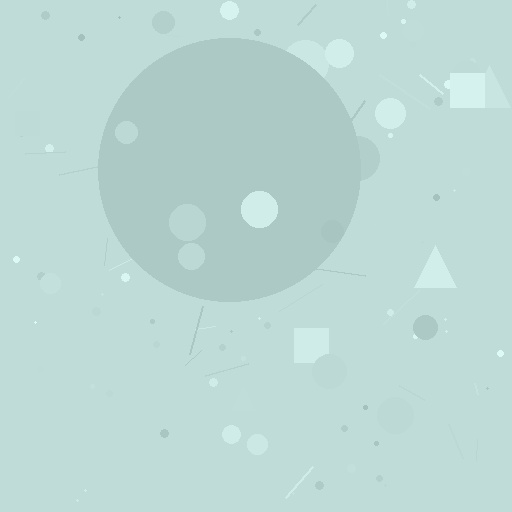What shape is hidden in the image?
A circle is hidden in the image.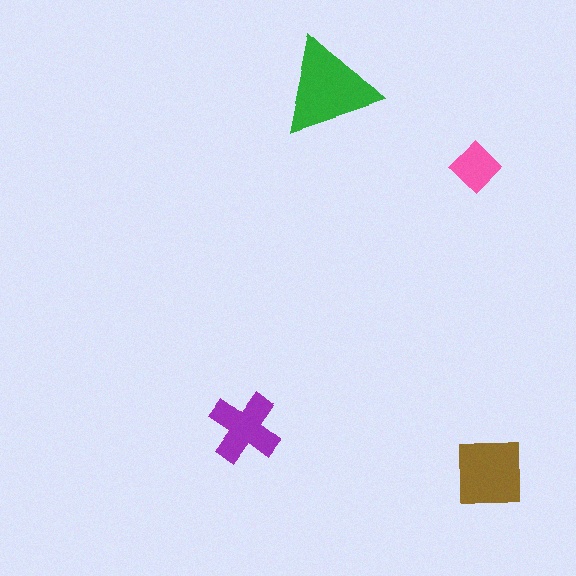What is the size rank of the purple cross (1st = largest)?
3rd.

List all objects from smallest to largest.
The pink diamond, the purple cross, the brown square, the green triangle.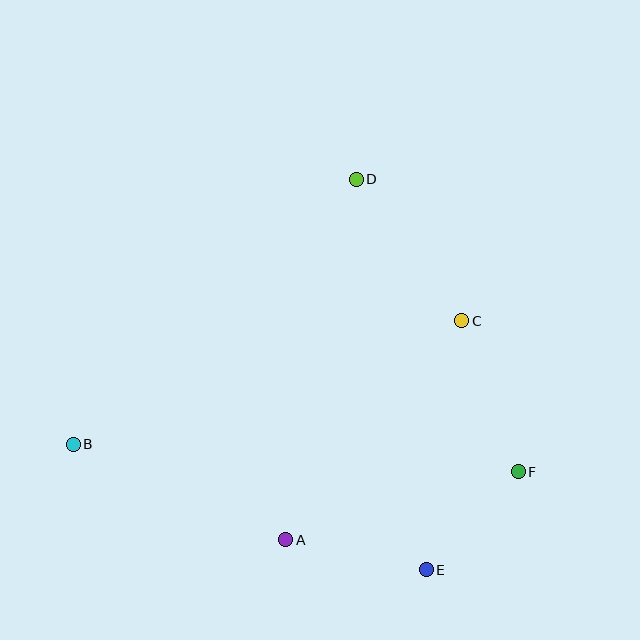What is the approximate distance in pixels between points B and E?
The distance between B and E is approximately 375 pixels.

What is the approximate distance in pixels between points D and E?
The distance between D and E is approximately 397 pixels.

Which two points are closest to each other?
Points E and F are closest to each other.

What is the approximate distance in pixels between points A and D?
The distance between A and D is approximately 368 pixels.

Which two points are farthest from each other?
Points B and F are farthest from each other.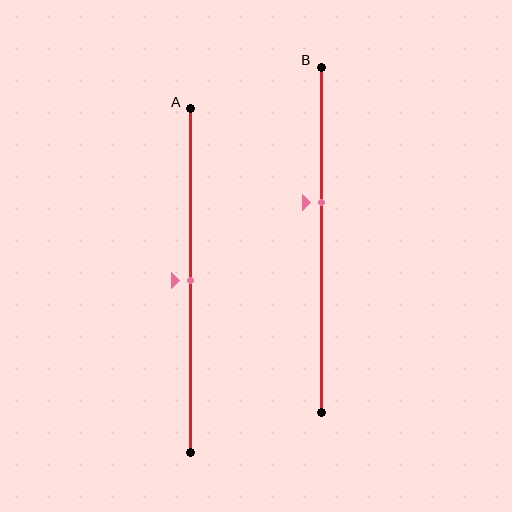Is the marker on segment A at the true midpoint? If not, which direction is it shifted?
Yes, the marker on segment A is at the true midpoint.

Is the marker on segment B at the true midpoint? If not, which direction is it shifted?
No, the marker on segment B is shifted upward by about 11% of the segment length.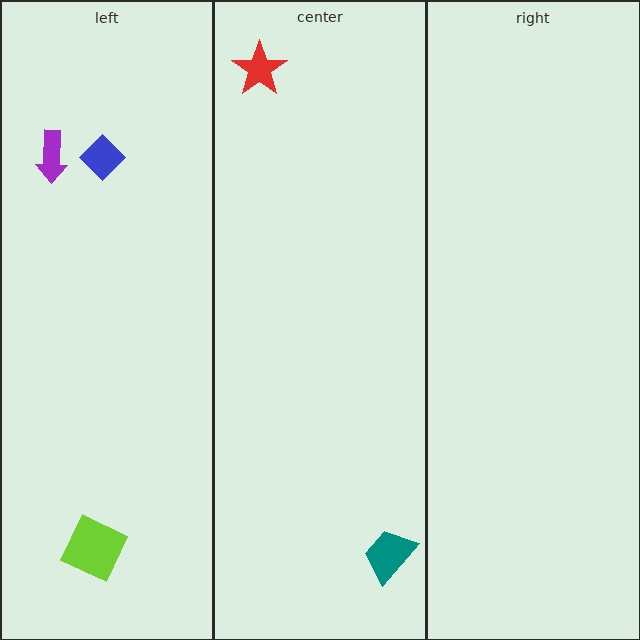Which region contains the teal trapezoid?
The center region.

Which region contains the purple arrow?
The left region.